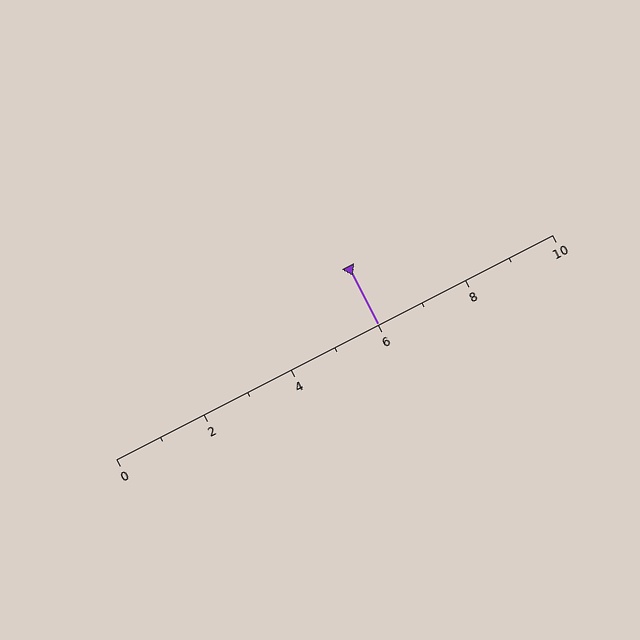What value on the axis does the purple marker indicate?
The marker indicates approximately 6.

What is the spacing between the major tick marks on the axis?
The major ticks are spaced 2 apart.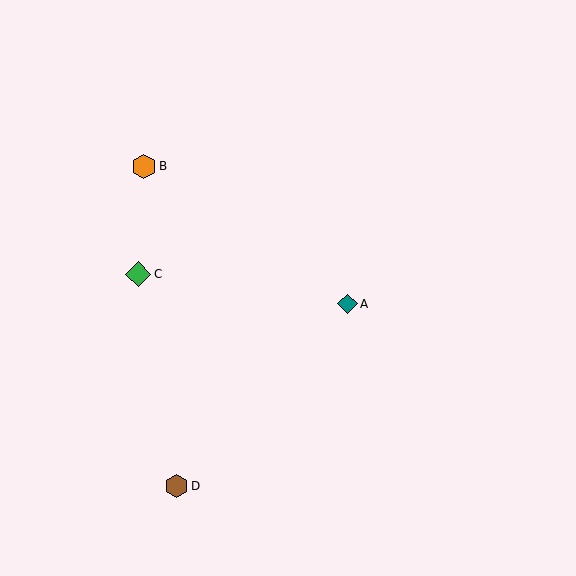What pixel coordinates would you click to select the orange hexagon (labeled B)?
Click at (144, 166) to select the orange hexagon B.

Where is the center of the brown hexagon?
The center of the brown hexagon is at (176, 486).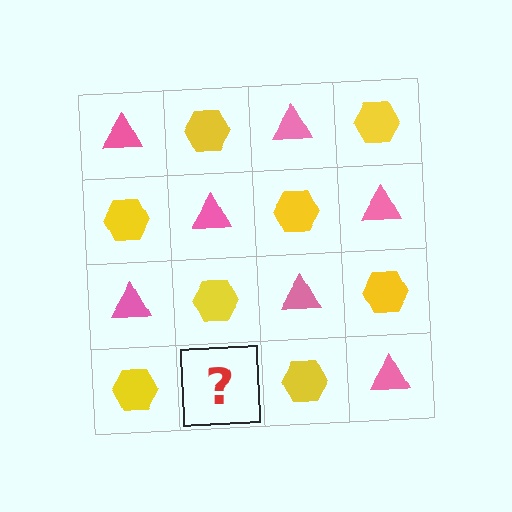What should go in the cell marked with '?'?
The missing cell should contain a pink triangle.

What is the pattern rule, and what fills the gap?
The rule is that it alternates pink triangle and yellow hexagon in a checkerboard pattern. The gap should be filled with a pink triangle.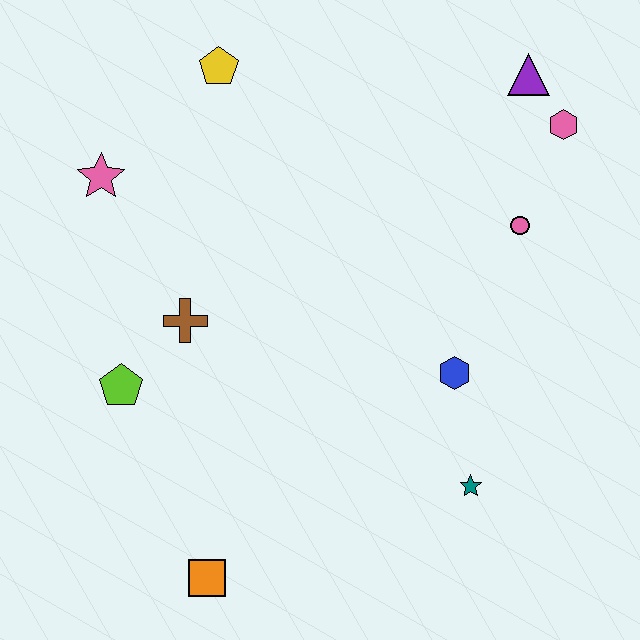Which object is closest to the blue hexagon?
The teal star is closest to the blue hexagon.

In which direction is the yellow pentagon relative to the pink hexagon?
The yellow pentagon is to the left of the pink hexagon.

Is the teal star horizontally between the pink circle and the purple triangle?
No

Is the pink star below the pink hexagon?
Yes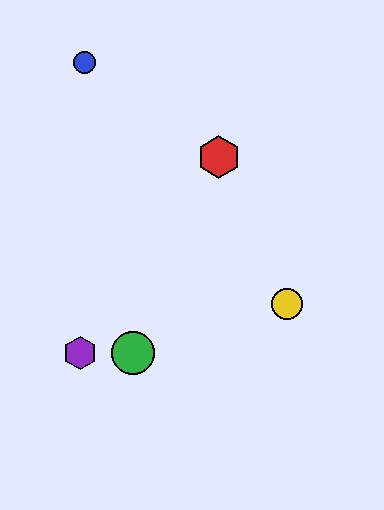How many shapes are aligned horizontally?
2 shapes (the green circle, the purple hexagon) are aligned horizontally.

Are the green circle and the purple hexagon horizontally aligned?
Yes, both are at y≈353.